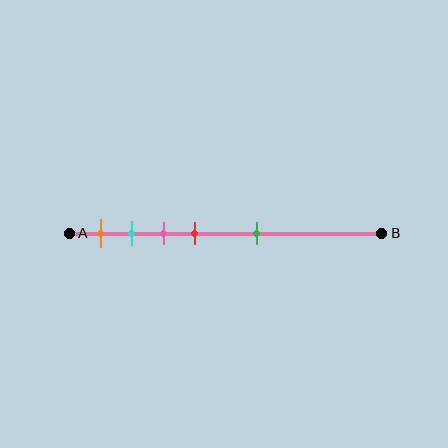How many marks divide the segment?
There are 5 marks dividing the segment.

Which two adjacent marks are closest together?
The cyan and pink marks are the closest adjacent pair.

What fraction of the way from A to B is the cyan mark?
The cyan mark is approximately 20% (0.2) of the way from A to B.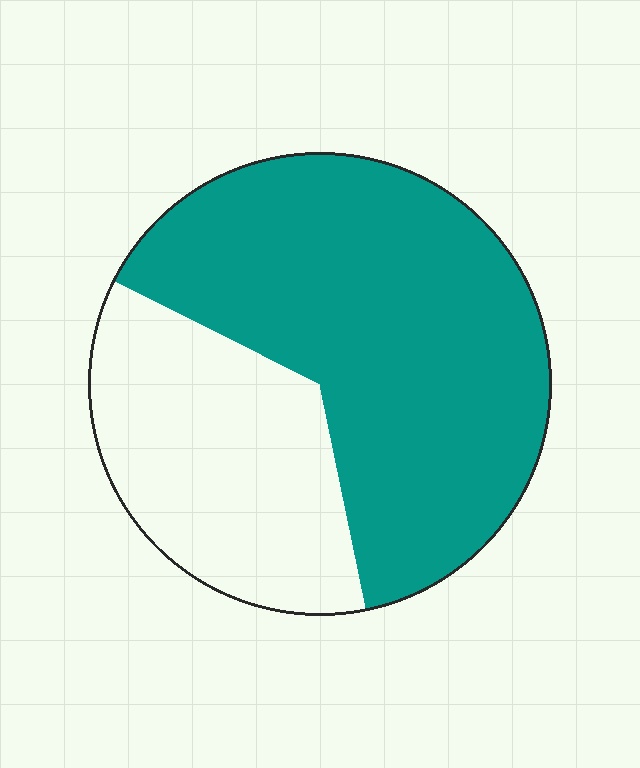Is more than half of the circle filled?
Yes.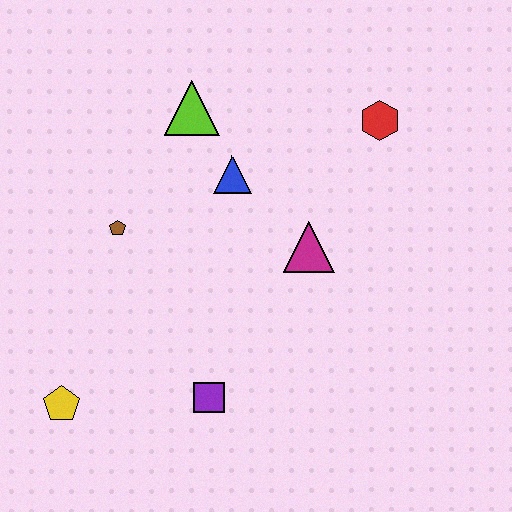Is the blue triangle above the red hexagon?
No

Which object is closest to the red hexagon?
The magenta triangle is closest to the red hexagon.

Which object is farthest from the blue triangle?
The yellow pentagon is farthest from the blue triangle.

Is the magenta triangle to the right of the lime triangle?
Yes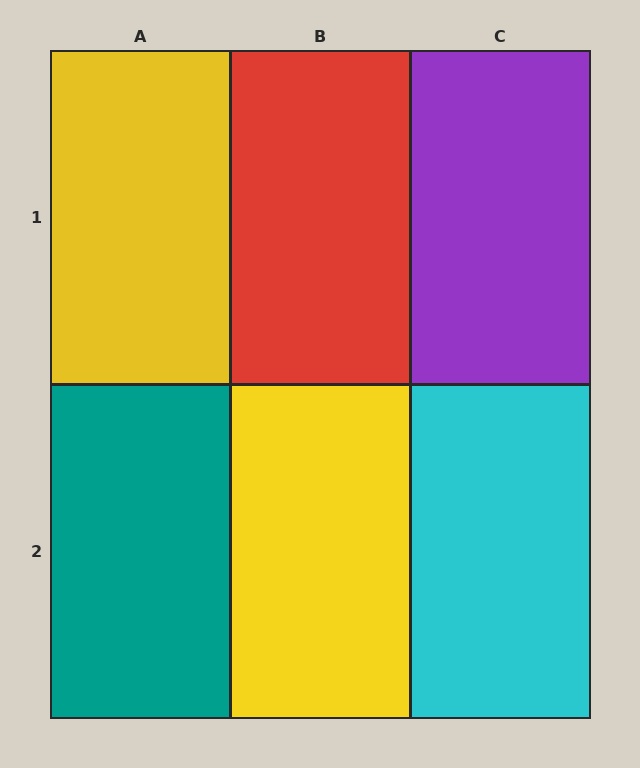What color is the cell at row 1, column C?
Purple.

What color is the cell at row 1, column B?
Red.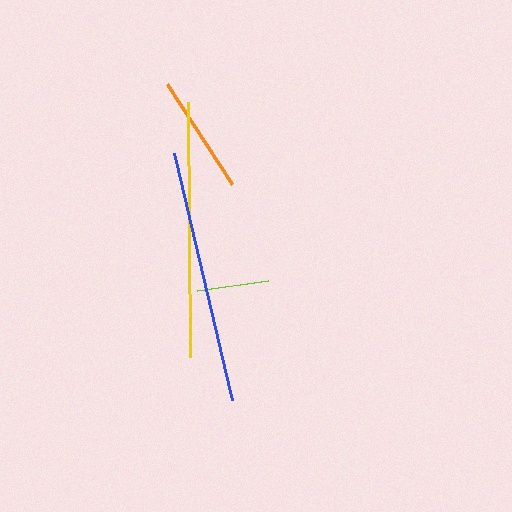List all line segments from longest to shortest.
From longest to shortest: yellow, blue, orange, lime.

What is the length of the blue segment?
The blue segment is approximately 254 pixels long.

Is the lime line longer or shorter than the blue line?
The blue line is longer than the lime line.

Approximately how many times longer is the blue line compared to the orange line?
The blue line is approximately 2.1 times the length of the orange line.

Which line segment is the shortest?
The lime line is the shortest at approximately 72 pixels.